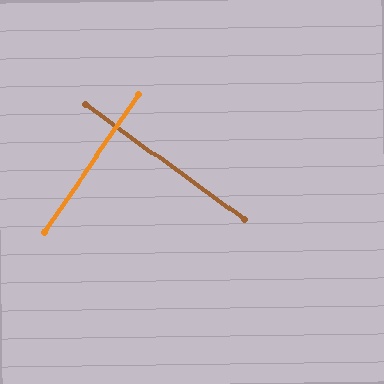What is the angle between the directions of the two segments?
Approximately 89 degrees.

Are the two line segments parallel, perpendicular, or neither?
Perpendicular — they meet at approximately 89°.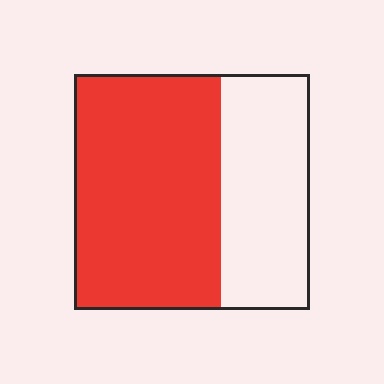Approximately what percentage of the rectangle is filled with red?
Approximately 60%.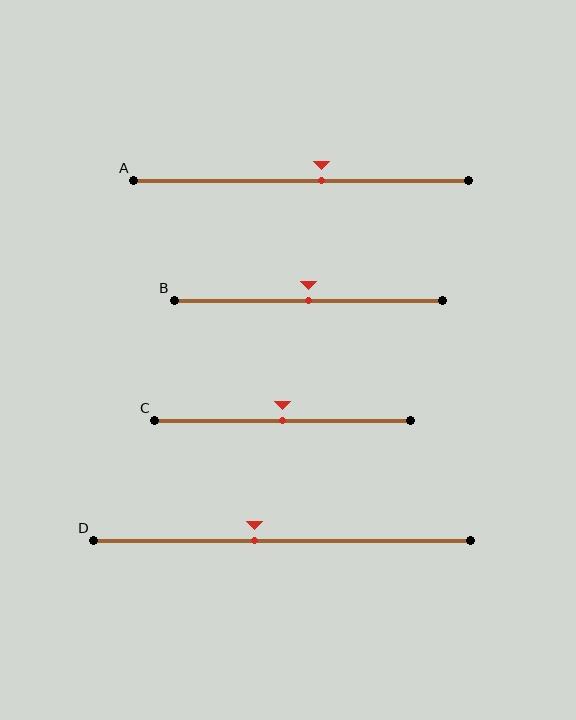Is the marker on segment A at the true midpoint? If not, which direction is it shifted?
No, the marker on segment A is shifted to the right by about 6% of the segment length.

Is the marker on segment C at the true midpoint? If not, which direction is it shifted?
Yes, the marker on segment C is at the true midpoint.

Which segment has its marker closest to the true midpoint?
Segment B has its marker closest to the true midpoint.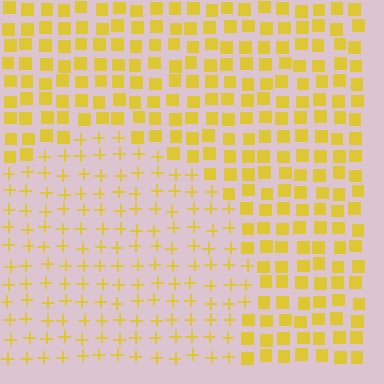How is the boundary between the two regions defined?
The boundary is defined by a change in element shape: plus signs inside vs. squares outside. All elements share the same color and spacing.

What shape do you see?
I see a circle.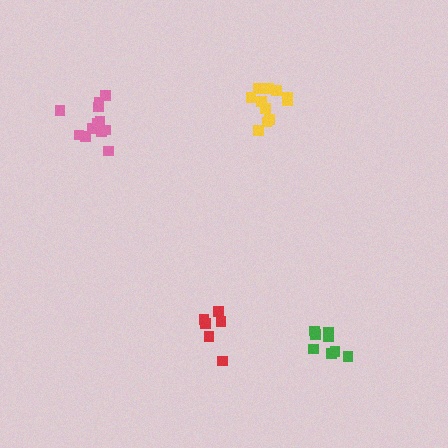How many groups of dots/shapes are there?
There are 4 groups.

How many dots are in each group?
Group 1: 12 dots, Group 2: 11 dots, Group 3: 6 dots, Group 4: 8 dots (37 total).